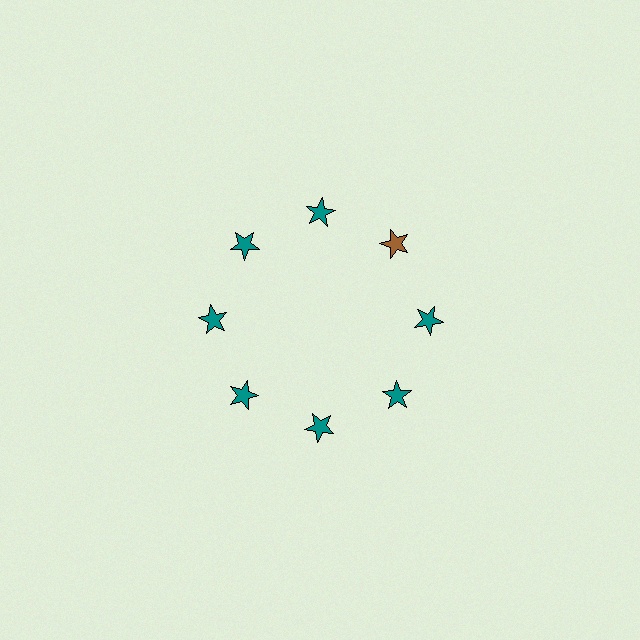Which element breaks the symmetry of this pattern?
The brown star at roughly the 2 o'clock position breaks the symmetry. All other shapes are teal stars.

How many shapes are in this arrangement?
There are 8 shapes arranged in a ring pattern.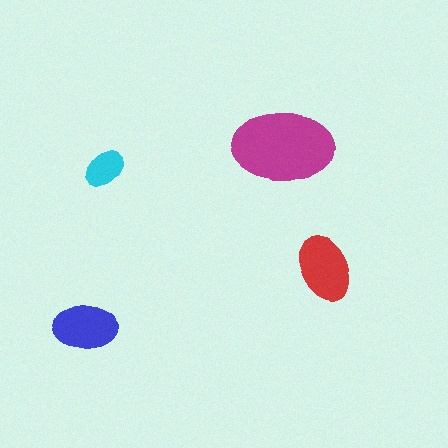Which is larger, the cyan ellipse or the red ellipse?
The red one.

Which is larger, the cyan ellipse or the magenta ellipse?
The magenta one.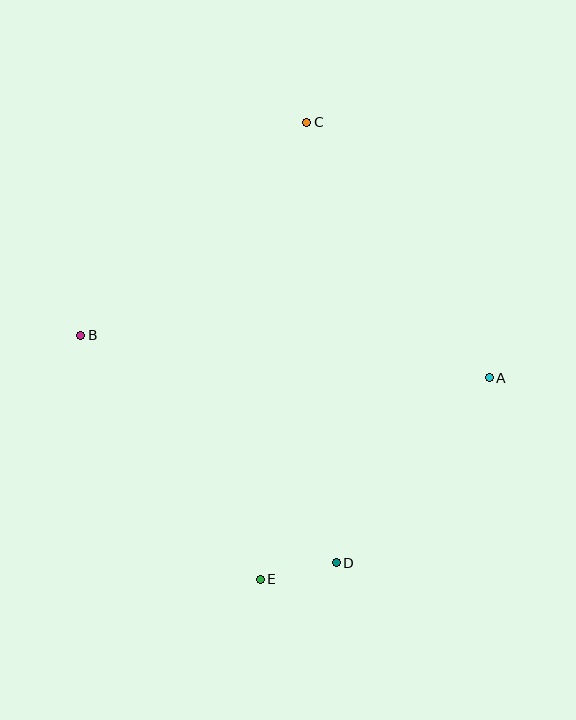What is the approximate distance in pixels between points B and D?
The distance between B and D is approximately 342 pixels.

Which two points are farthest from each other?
Points C and E are farthest from each other.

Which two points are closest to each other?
Points D and E are closest to each other.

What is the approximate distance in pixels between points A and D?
The distance between A and D is approximately 240 pixels.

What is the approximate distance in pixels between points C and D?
The distance between C and D is approximately 442 pixels.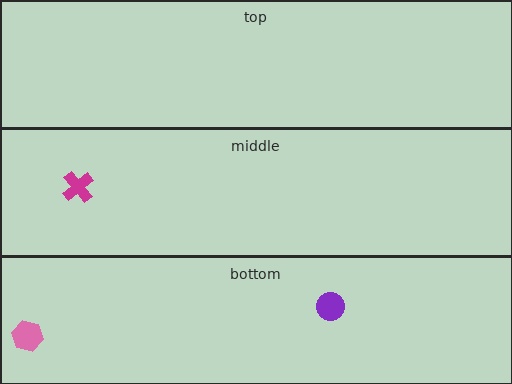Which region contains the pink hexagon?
The bottom region.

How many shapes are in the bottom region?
2.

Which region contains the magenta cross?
The middle region.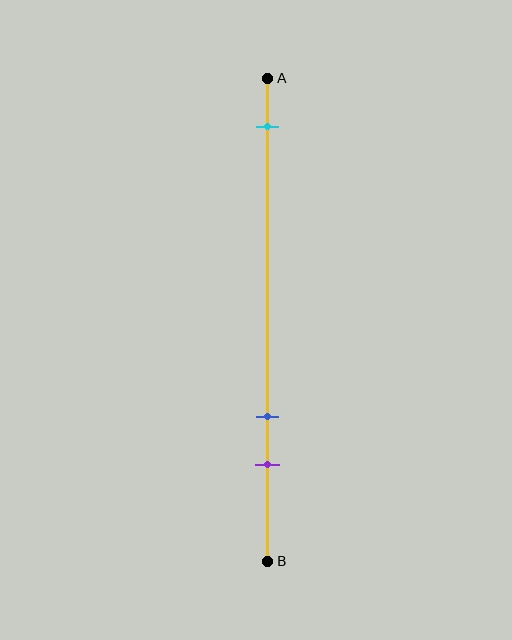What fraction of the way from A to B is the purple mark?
The purple mark is approximately 80% (0.8) of the way from A to B.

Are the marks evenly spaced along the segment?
No, the marks are not evenly spaced.